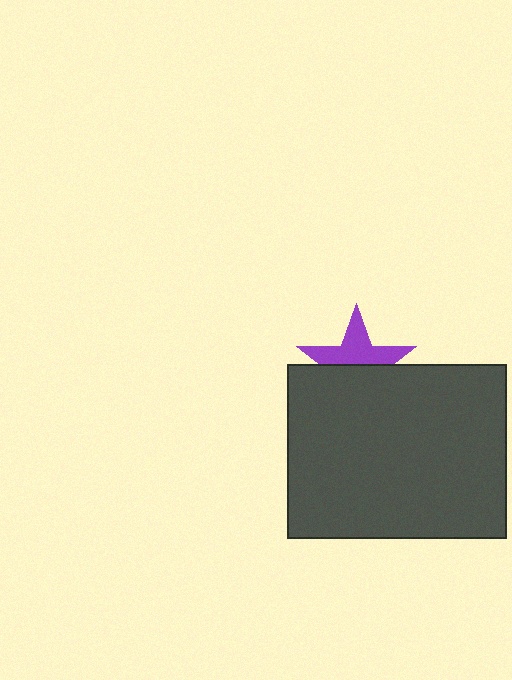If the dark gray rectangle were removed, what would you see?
You would see the complete purple star.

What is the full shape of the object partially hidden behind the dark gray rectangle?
The partially hidden object is a purple star.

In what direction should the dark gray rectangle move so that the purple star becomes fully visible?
The dark gray rectangle should move down. That is the shortest direction to clear the overlap and leave the purple star fully visible.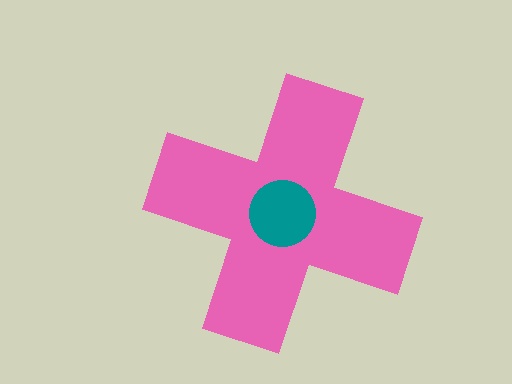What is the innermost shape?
The teal circle.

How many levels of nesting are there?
2.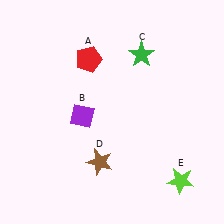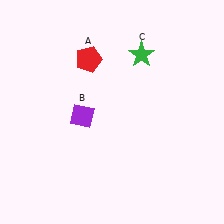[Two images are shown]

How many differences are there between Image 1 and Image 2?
There are 2 differences between the two images.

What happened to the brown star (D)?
The brown star (D) was removed in Image 2. It was in the bottom-left area of Image 1.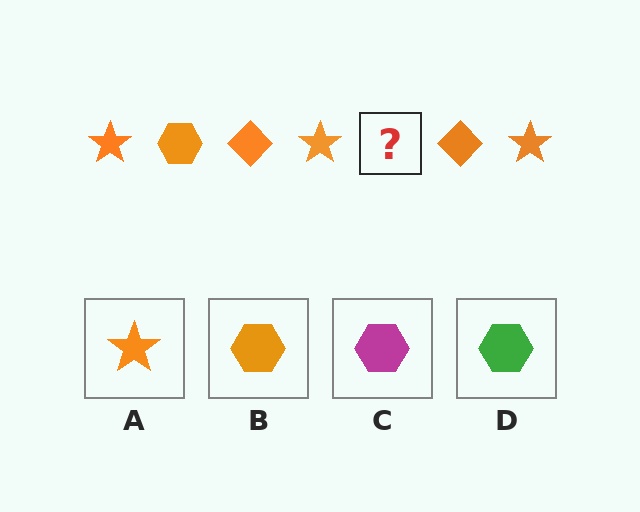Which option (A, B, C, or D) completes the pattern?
B.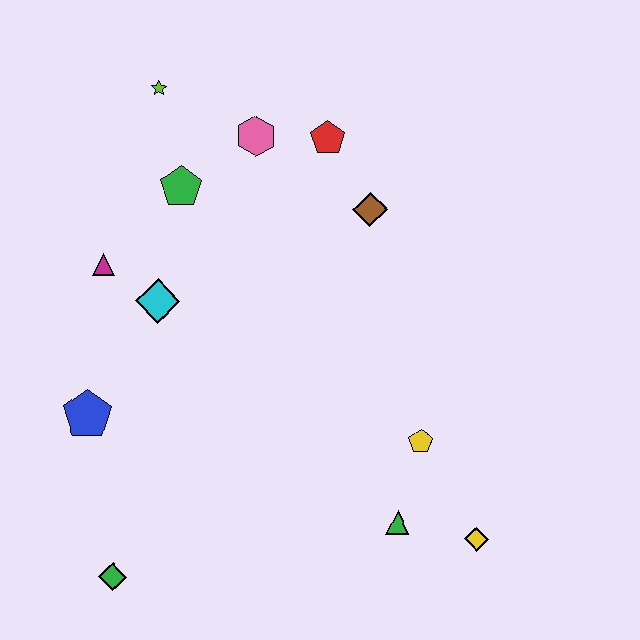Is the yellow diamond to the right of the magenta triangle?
Yes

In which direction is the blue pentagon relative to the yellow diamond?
The blue pentagon is to the left of the yellow diamond.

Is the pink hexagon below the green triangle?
No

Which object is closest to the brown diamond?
The red pentagon is closest to the brown diamond.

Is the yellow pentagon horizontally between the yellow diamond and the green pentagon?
Yes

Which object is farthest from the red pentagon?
The green diamond is farthest from the red pentagon.